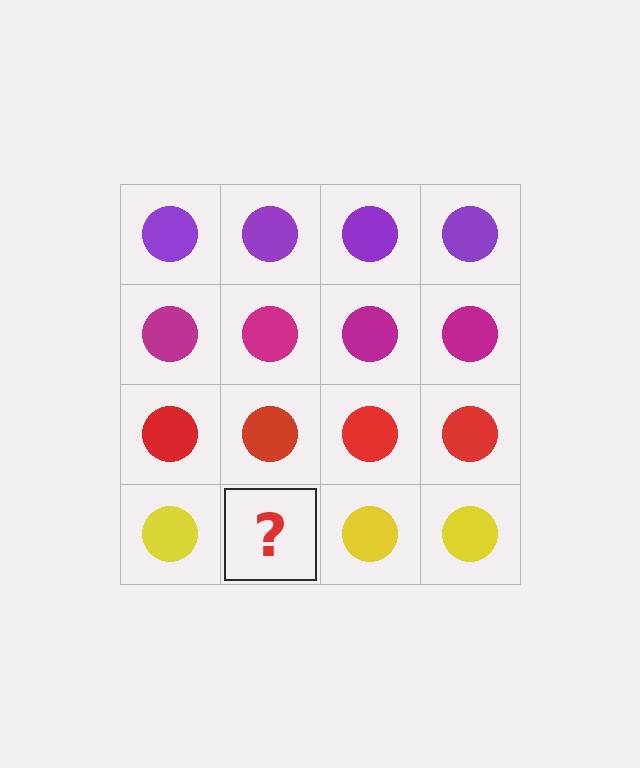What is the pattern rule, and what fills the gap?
The rule is that each row has a consistent color. The gap should be filled with a yellow circle.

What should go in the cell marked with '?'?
The missing cell should contain a yellow circle.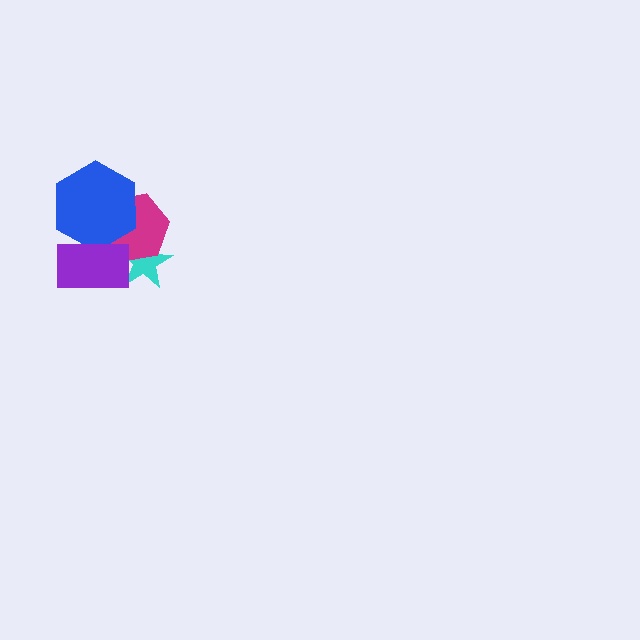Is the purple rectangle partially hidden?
No, no other shape covers it.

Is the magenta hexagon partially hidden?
Yes, it is partially covered by another shape.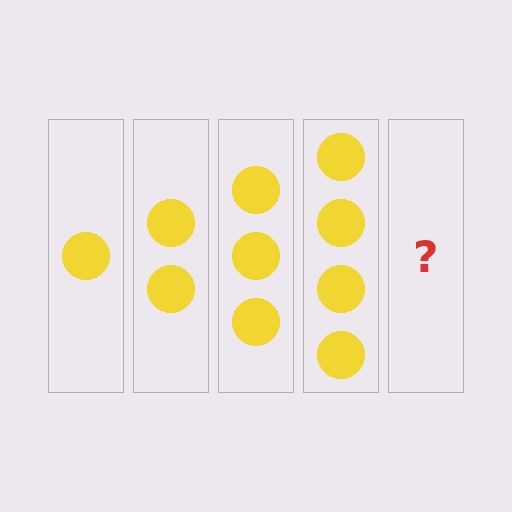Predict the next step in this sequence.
The next step is 5 circles.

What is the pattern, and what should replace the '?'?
The pattern is that each step adds one more circle. The '?' should be 5 circles.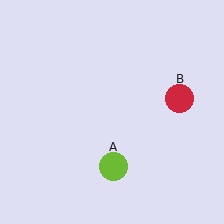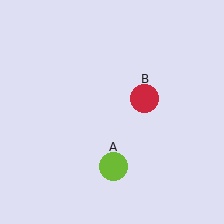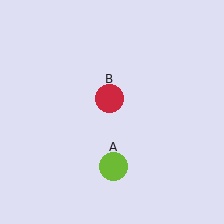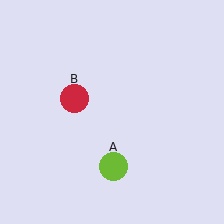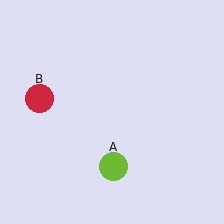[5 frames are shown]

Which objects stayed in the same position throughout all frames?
Lime circle (object A) remained stationary.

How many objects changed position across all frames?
1 object changed position: red circle (object B).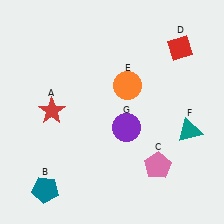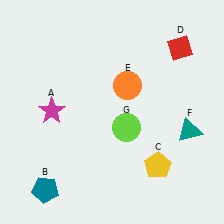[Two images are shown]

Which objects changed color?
A changed from red to magenta. C changed from pink to yellow. G changed from purple to lime.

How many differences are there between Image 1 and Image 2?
There are 3 differences between the two images.